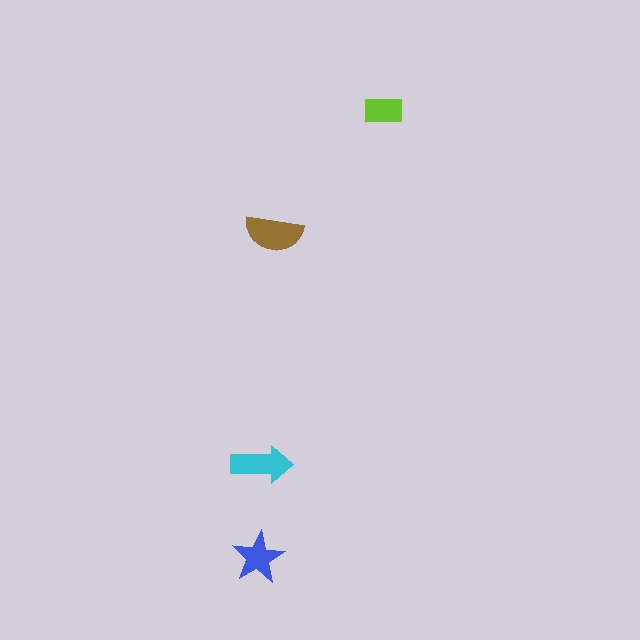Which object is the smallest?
The lime rectangle.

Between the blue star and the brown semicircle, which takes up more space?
The brown semicircle.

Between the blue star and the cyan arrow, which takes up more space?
The cyan arrow.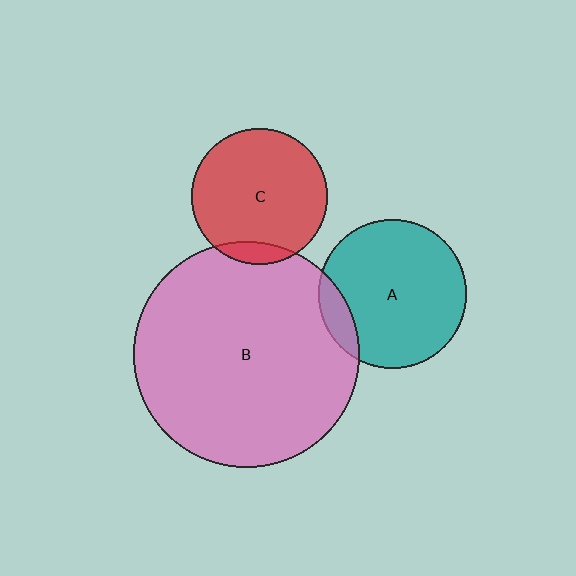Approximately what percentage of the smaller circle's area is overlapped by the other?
Approximately 10%.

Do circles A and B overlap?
Yes.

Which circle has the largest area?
Circle B (pink).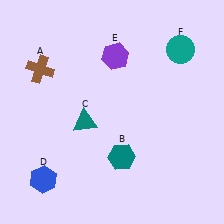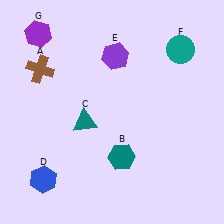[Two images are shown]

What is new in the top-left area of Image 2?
A purple hexagon (G) was added in the top-left area of Image 2.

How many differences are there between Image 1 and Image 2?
There is 1 difference between the two images.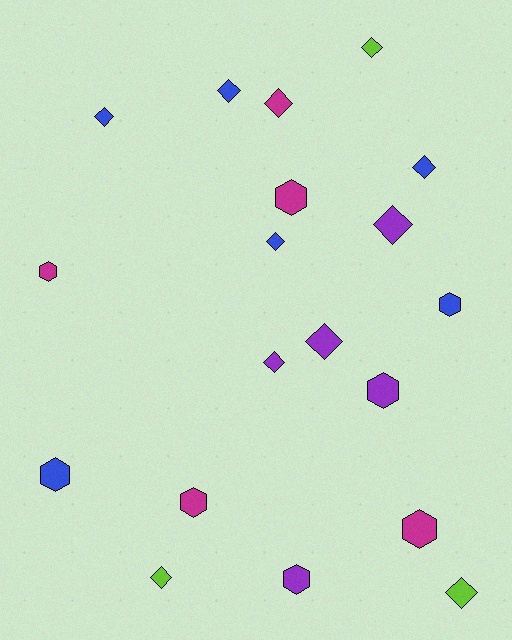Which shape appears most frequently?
Diamond, with 11 objects.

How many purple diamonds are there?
There are 3 purple diamonds.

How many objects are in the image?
There are 19 objects.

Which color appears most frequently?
Blue, with 6 objects.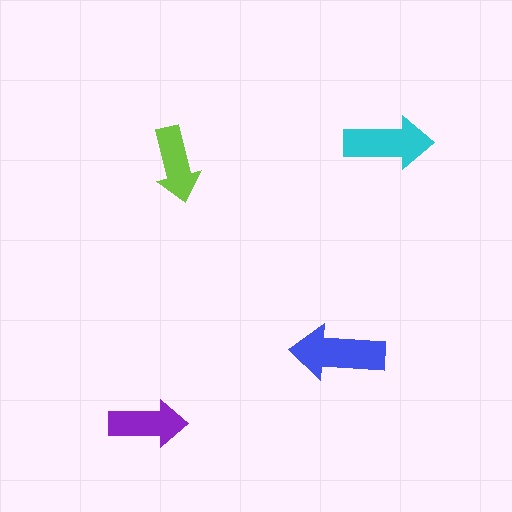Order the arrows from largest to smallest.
the blue one, the cyan one, the purple one, the lime one.